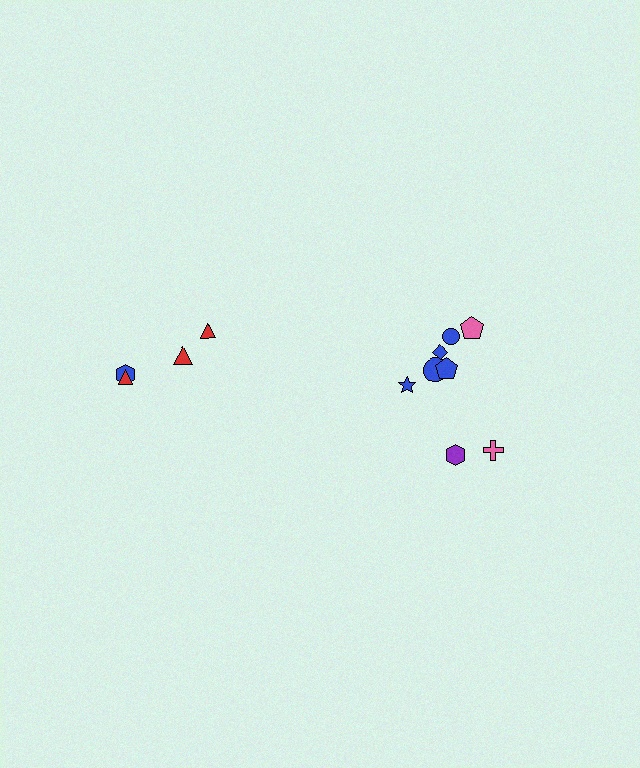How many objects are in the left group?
There are 4 objects.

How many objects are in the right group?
There are 8 objects.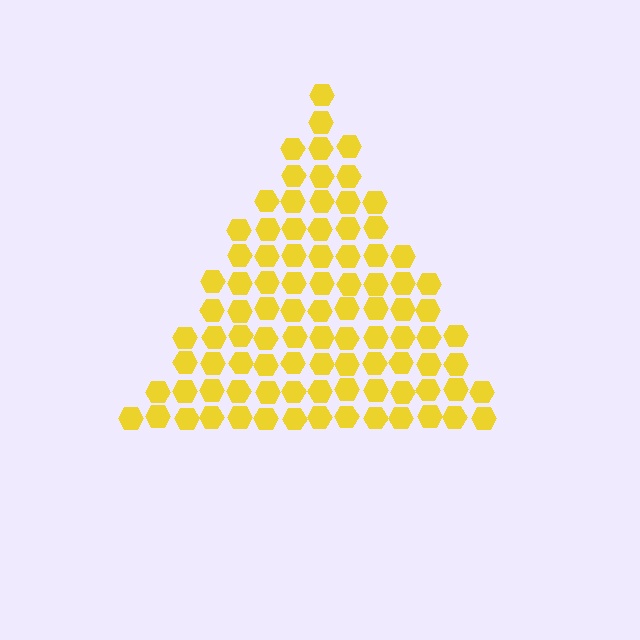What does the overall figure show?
The overall figure shows a triangle.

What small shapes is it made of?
It is made of small hexagons.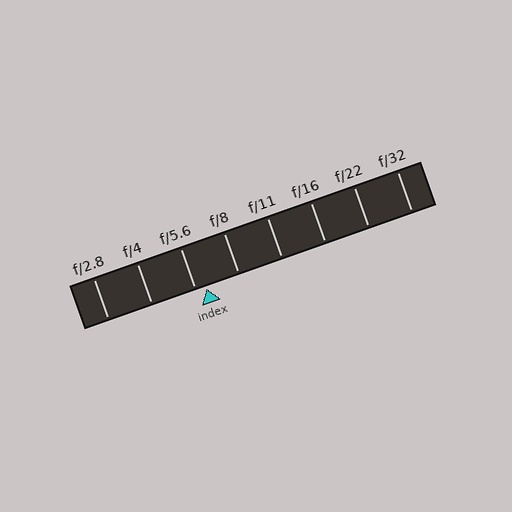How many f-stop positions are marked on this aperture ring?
There are 8 f-stop positions marked.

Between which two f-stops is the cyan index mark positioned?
The index mark is between f/5.6 and f/8.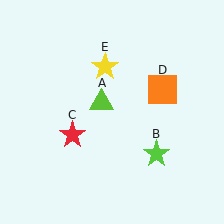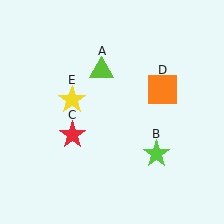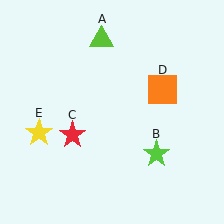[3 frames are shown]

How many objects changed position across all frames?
2 objects changed position: lime triangle (object A), yellow star (object E).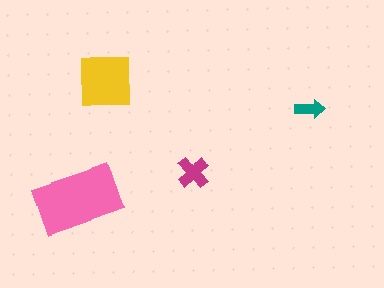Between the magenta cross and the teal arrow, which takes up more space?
The magenta cross.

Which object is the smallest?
The teal arrow.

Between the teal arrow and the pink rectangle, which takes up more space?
The pink rectangle.